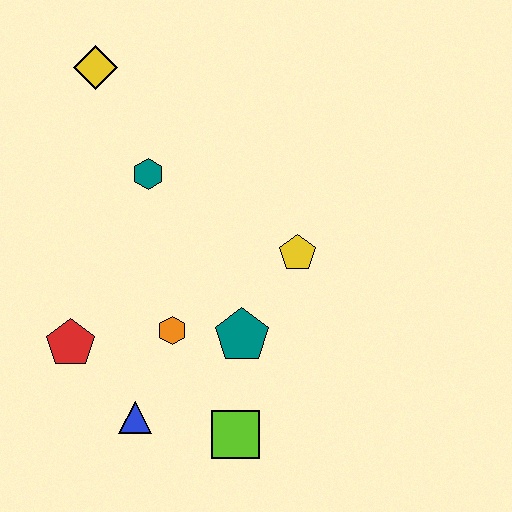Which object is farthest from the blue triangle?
The yellow diamond is farthest from the blue triangle.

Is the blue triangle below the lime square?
No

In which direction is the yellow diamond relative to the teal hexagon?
The yellow diamond is above the teal hexagon.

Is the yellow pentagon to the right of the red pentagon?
Yes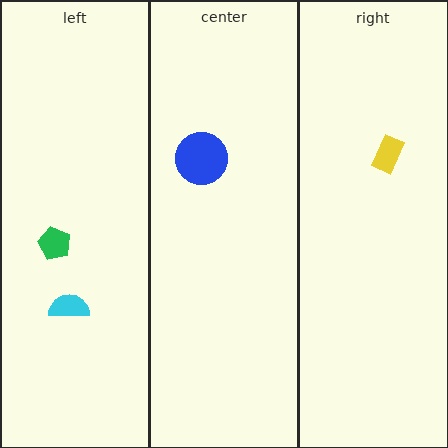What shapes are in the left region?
The green pentagon, the cyan semicircle.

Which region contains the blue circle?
The center region.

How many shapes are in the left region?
2.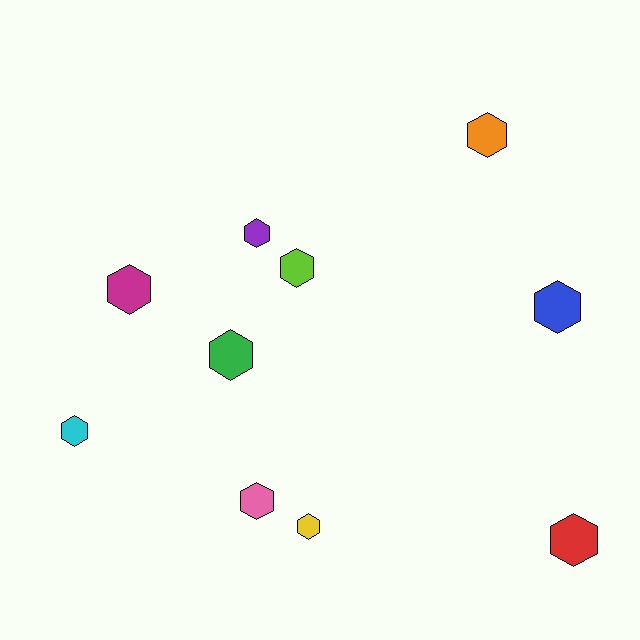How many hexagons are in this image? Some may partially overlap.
There are 10 hexagons.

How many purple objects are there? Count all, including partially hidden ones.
There is 1 purple object.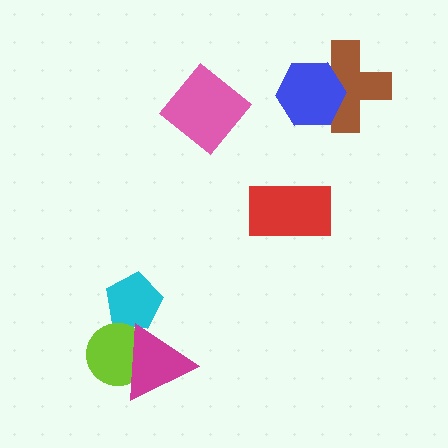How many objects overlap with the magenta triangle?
2 objects overlap with the magenta triangle.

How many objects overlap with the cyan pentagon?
2 objects overlap with the cyan pentagon.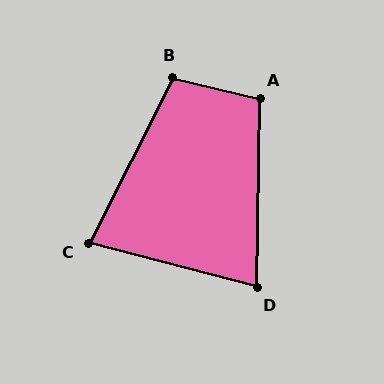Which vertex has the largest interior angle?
B, at approximately 104 degrees.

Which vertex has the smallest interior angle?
D, at approximately 76 degrees.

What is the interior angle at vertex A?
Approximately 102 degrees (obtuse).